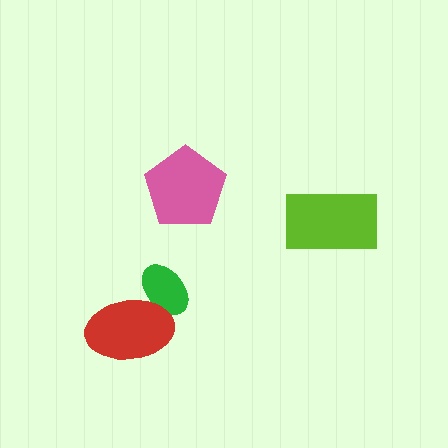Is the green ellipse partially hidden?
Yes, it is partially covered by another shape.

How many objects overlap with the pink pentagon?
0 objects overlap with the pink pentagon.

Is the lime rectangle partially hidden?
No, no other shape covers it.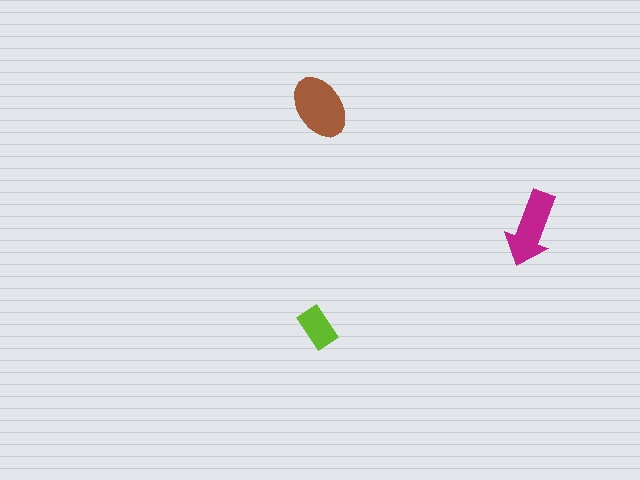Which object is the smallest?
The lime rectangle.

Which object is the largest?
The brown ellipse.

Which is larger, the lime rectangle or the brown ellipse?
The brown ellipse.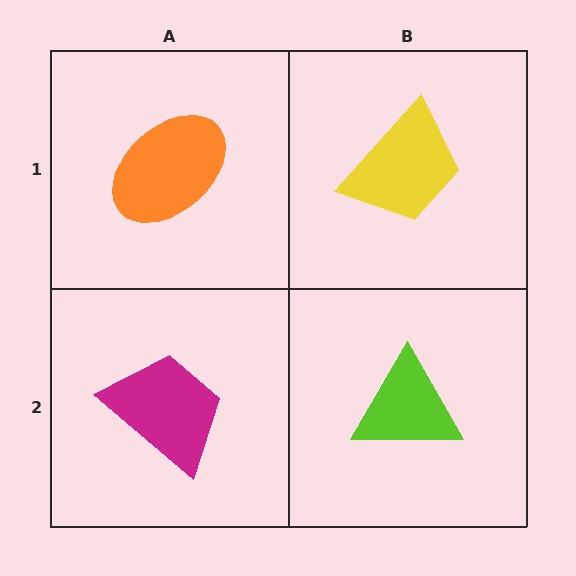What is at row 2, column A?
A magenta trapezoid.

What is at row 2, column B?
A lime triangle.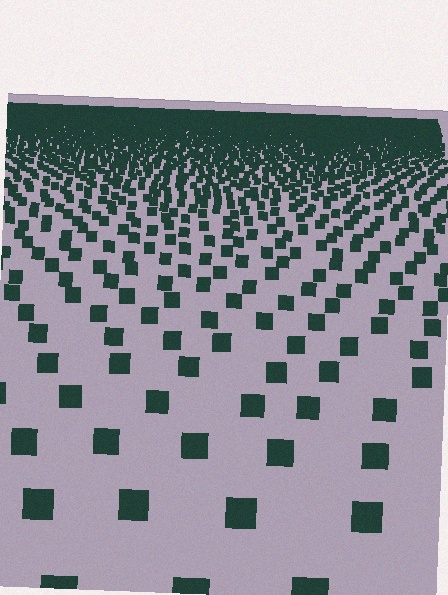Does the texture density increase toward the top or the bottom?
Density increases toward the top.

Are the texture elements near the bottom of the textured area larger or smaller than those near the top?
Larger. Near the bottom, elements are closer to the viewer and appear at a bigger on-screen size.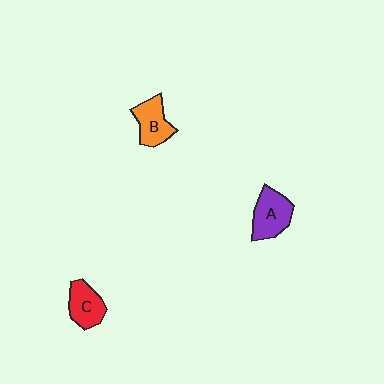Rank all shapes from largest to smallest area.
From largest to smallest: A (purple), B (orange), C (red).